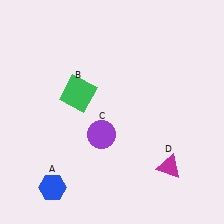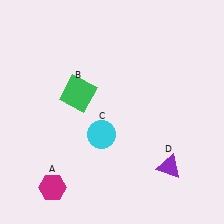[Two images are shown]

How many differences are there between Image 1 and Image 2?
There are 3 differences between the two images.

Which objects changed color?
A changed from blue to magenta. C changed from purple to cyan. D changed from magenta to purple.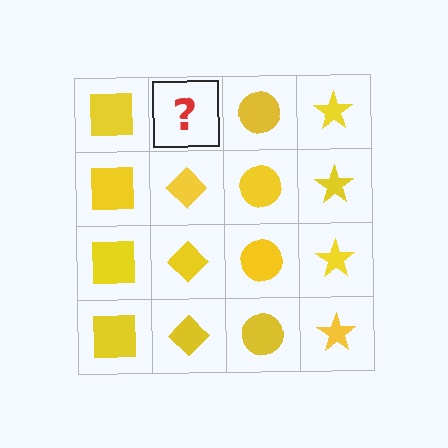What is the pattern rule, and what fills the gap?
The rule is that each column has a consistent shape. The gap should be filled with a yellow diamond.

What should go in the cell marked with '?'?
The missing cell should contain a yellow diamond.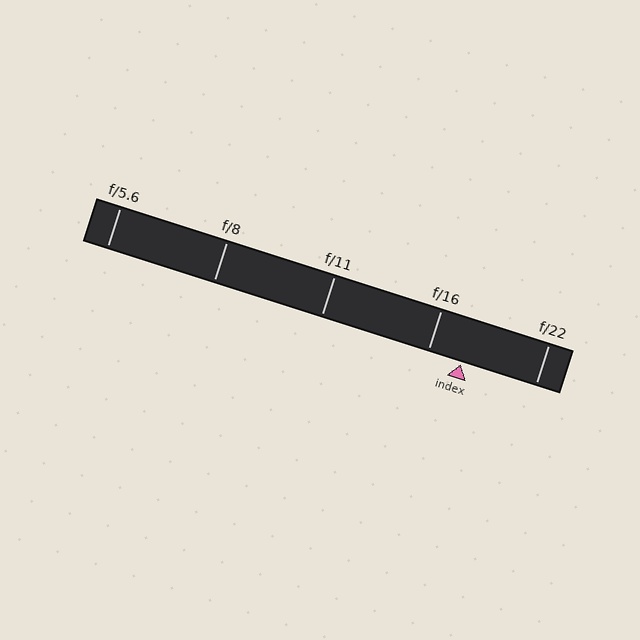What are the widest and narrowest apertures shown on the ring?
The widest aperture shown is f/5.6 and the narrowest is f/22.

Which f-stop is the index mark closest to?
The index mark is closest to f/16.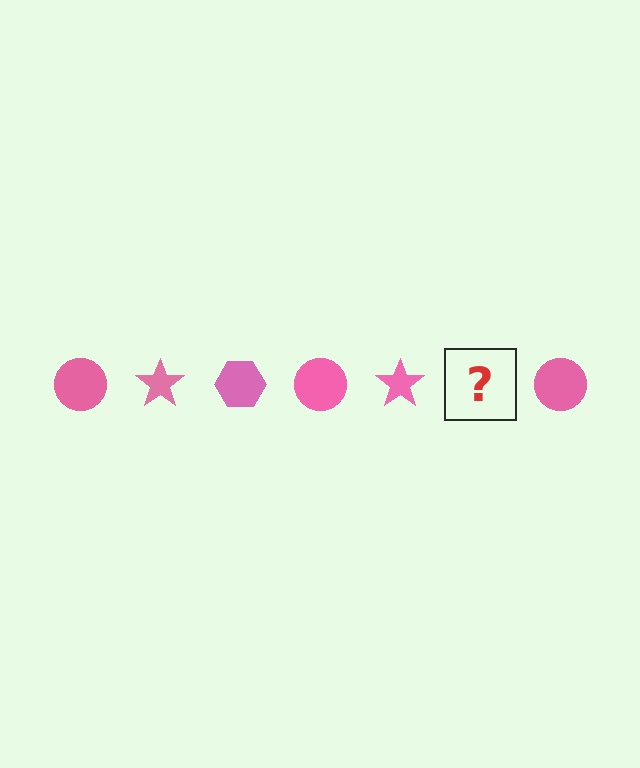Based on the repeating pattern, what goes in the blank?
The blank should be a pink hexagon.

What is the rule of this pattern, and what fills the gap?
The rule is that the pattern cycles through circle, star, hexagon shapes in pink. The gap should be filled with a pink hexagon.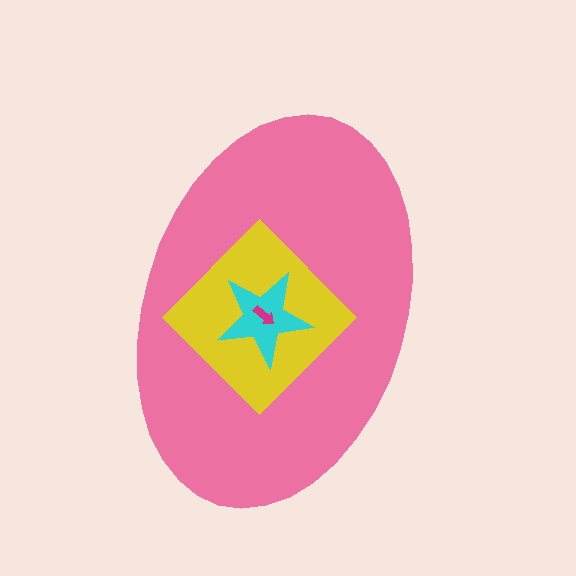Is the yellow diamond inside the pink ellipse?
Yes.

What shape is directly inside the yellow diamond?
The cyan star.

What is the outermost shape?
The pink ellipse.